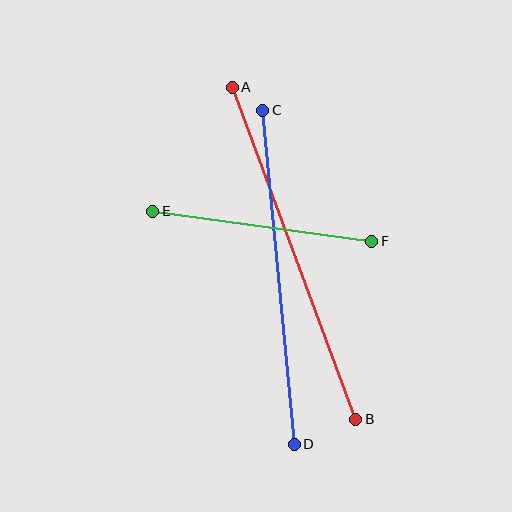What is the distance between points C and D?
The distance is approximately 335 pixels.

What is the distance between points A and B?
The distance is approximately 354 pixels.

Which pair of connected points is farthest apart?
Points A and B are farthest apart.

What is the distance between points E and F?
The distance is approximately 221 pixels.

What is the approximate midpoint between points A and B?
The midpoint is at approximately (294, 253) pixels.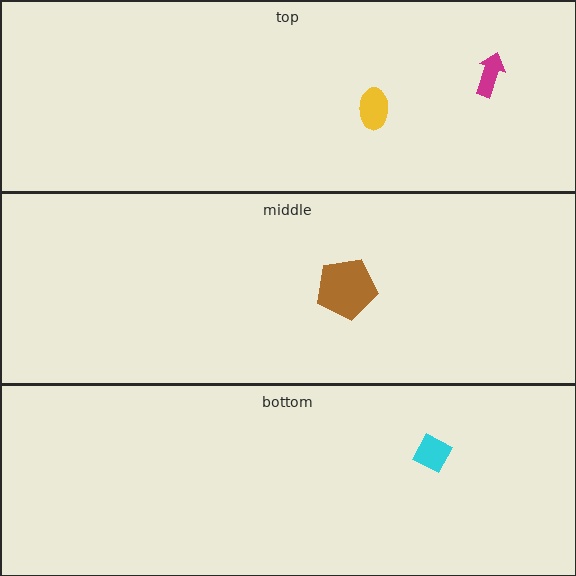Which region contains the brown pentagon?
The middle region.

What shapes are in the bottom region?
The cyan diamond.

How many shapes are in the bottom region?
1.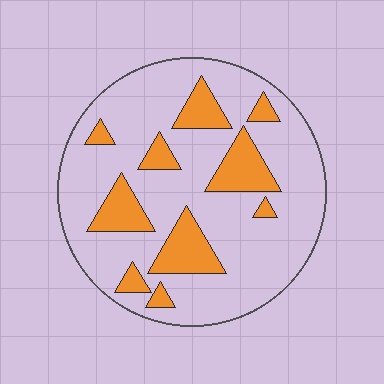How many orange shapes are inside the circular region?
10.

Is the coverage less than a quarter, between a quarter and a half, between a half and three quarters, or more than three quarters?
Less than a quarter.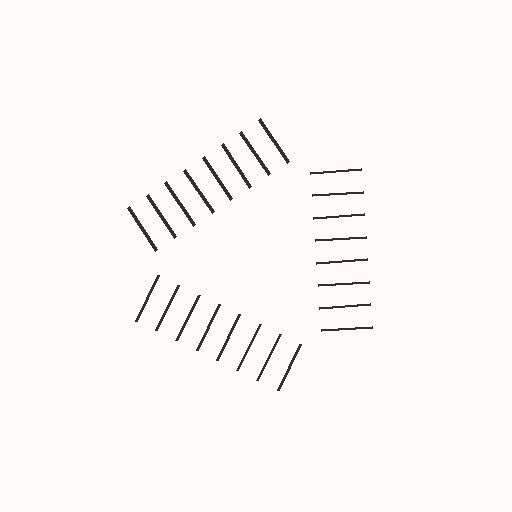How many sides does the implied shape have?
3 sides — the line-ends trace a triangle.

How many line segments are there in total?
24 — 8 along each of the 3 edges.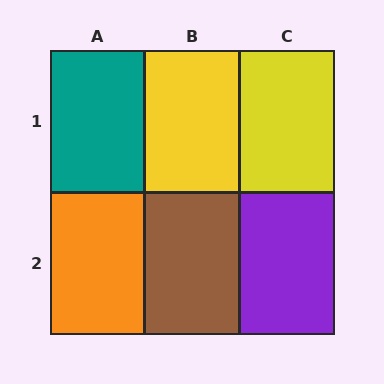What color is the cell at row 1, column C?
Yellow.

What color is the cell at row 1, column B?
Yellow.